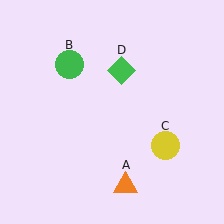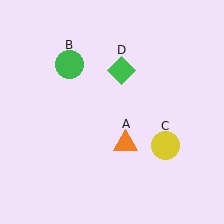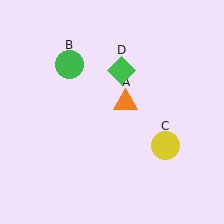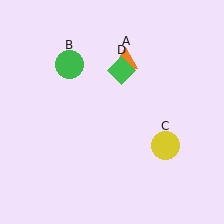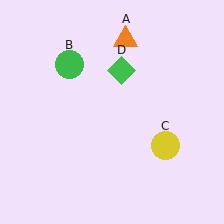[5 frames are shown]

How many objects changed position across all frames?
1 object changed position: orange triangle (object A).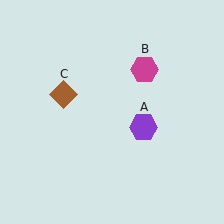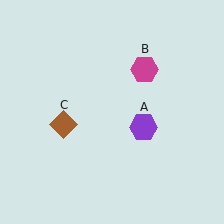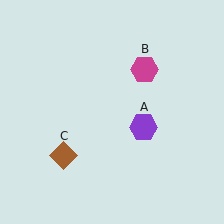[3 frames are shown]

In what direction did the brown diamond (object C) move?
The brown diamond (object C) moved down.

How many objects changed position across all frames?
1 object changed position: brown diamond (object C).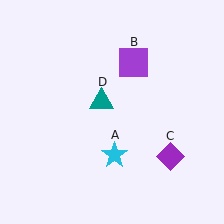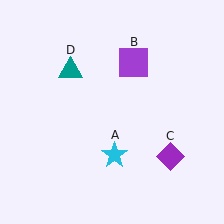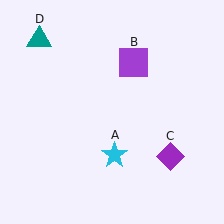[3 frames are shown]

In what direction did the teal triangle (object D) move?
The teal triangle (object D) moved up and to the left.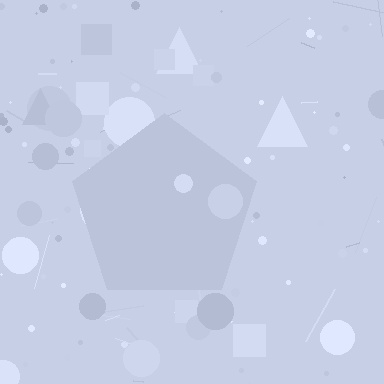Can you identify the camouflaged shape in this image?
The camouflaged shape is a pentagon.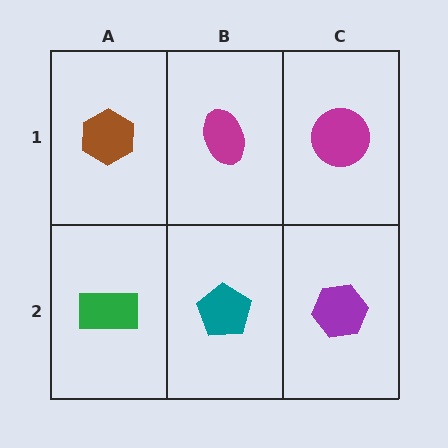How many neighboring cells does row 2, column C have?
2.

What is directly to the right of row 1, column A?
A magenta ellipse.